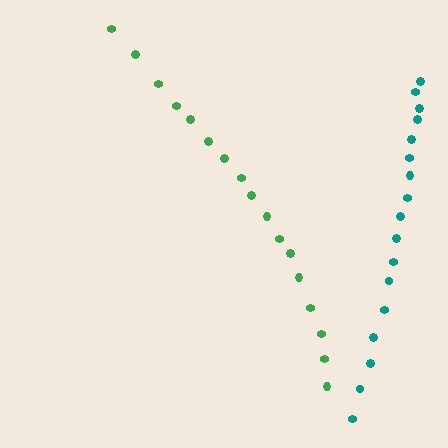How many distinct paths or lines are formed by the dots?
There are 2 distinct paths.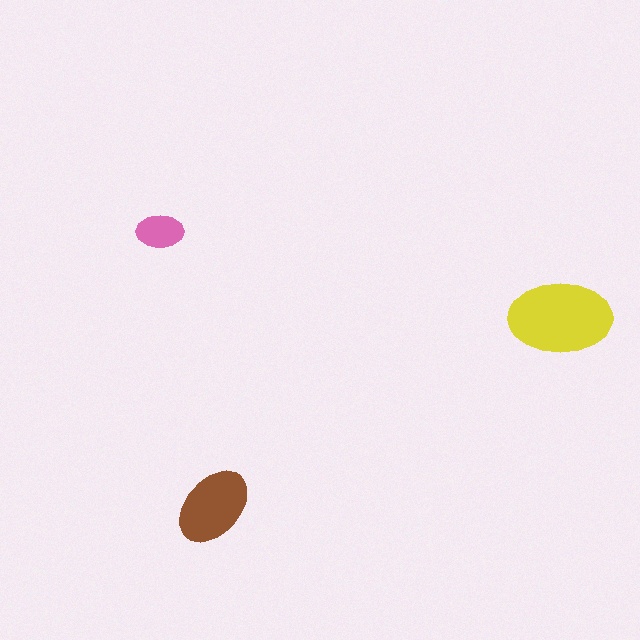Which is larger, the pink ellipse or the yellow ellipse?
The yellow one.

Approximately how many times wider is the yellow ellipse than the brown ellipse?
About 1.5 times wider.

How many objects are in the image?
There are 3 objects in the image.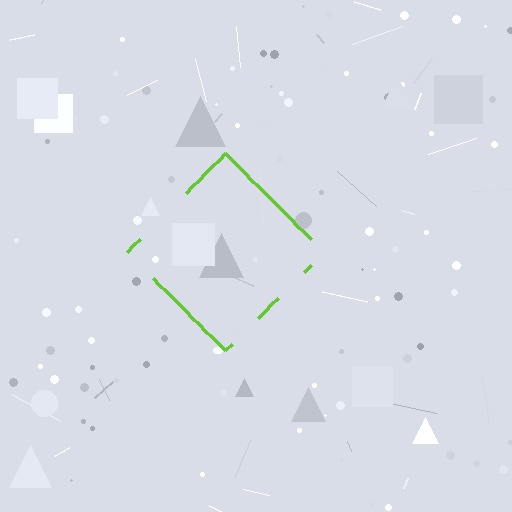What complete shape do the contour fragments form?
The contour fragments form a diamond.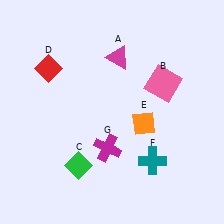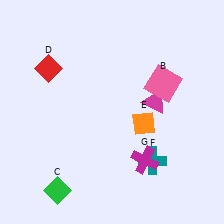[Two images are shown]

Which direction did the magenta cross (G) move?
The magenta cross (G) moved right.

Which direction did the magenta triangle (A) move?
The magenta triangle (A) moved down.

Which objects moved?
The objects that moved are: the magenta triangle (A), the green diamond (C), the magenta cross (G).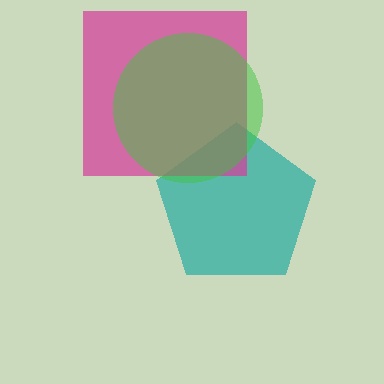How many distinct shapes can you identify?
There are 3 distinct shapes: a teal pentagon, a magenta square, a green circle.